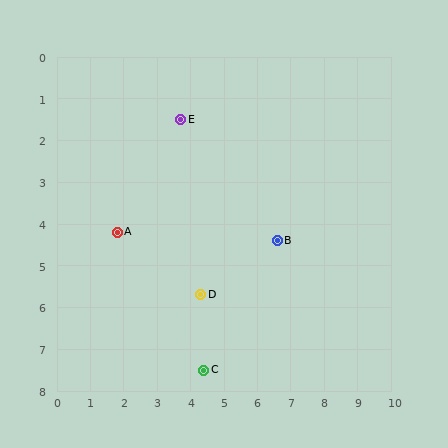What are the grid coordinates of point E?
Point E is at approximately (3.7, 1.5).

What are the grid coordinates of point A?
Point A is at approximately (1.8, 4.2).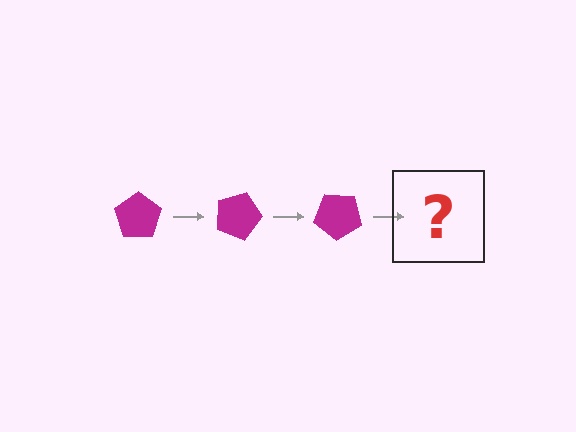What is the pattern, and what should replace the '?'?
The pattern is that the pentagon rotates 20 degrees each step. The '?' should be a magenta pentagon rotated 60 degrees.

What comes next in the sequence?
The next element should be a magenta pentagon rotated 60 degrees.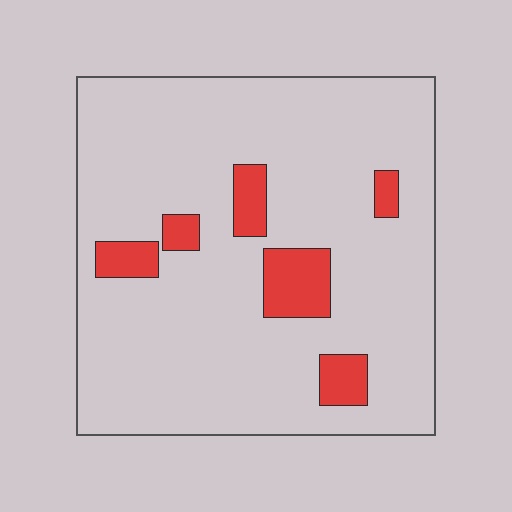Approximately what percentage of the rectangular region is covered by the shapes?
Approximately 10%.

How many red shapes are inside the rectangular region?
6.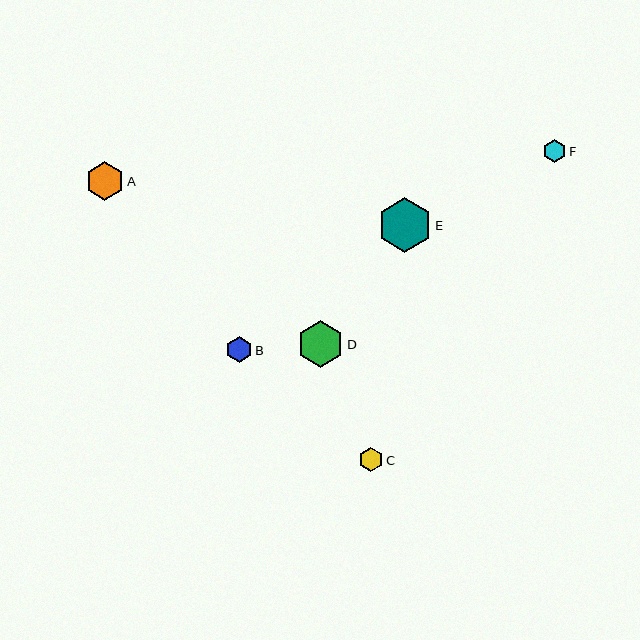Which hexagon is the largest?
Hexagon E is the largest with a size of approximately 54 pixels.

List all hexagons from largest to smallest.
From largest to smallest: E, D, A, B, C, F.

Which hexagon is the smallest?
Hexagon F is the smallest with a size of approximately 24 pixels.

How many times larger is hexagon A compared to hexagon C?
Hexagon A is approximately 1.6 times the size of hexagon C.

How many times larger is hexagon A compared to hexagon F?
Hexagon A is approximately 1.7 times the size of hexagon F.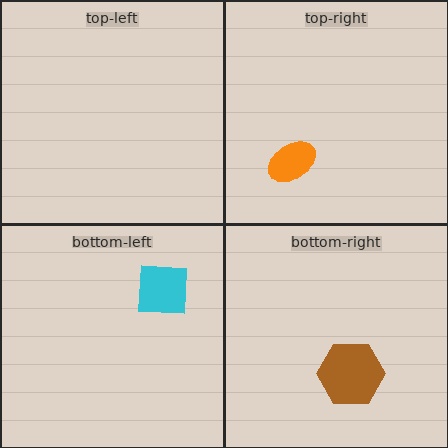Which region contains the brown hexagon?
The bottom-right region.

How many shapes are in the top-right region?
1.